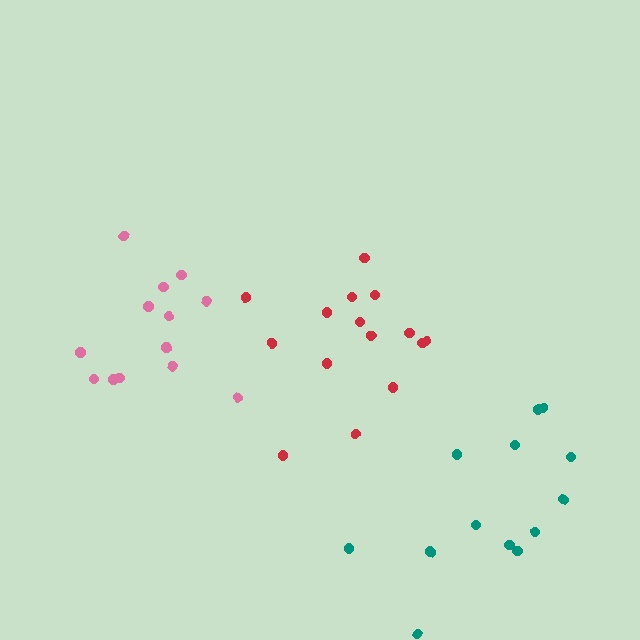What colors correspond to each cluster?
The clusters are colored: pink, teal, red.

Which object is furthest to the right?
The teal cluster is rightmost.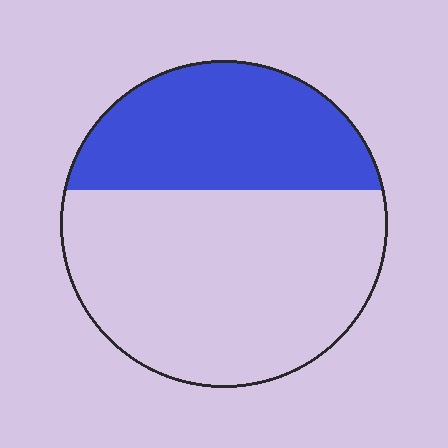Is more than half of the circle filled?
No.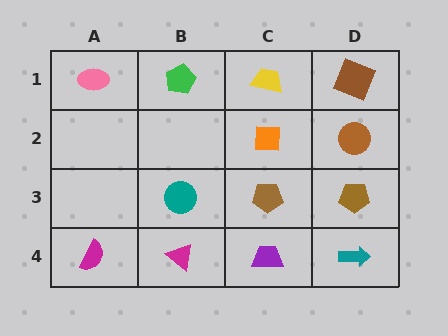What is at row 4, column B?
A magenta triangle.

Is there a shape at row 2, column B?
No, that cell is empty.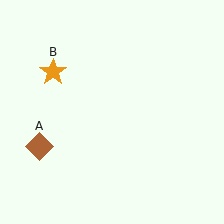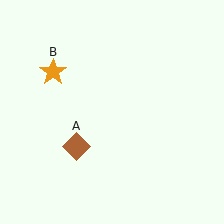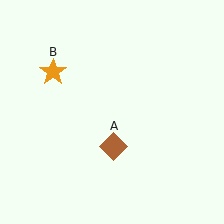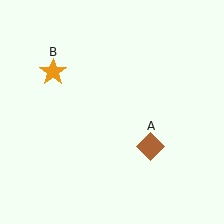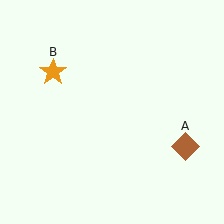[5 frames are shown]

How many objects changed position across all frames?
1 object changed position: brown diamond (object A).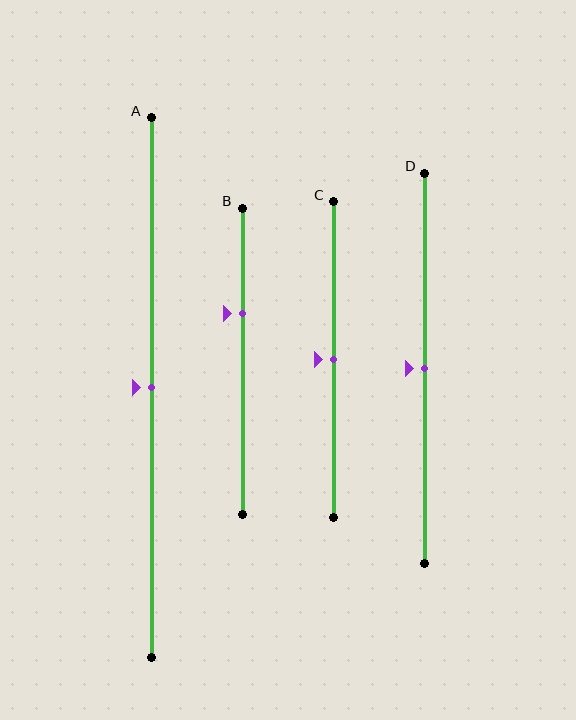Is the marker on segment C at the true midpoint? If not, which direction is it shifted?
Yes, the marker on segment C is at the true midpoint.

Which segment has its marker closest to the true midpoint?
Segment A has its marker closest to the true midpoint.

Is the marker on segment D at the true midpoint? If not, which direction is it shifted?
Yes, the marker on segment D is at the true midpoint.